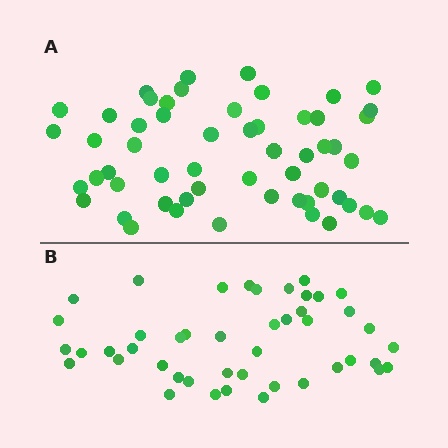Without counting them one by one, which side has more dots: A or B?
Region A (the top region) has more dots.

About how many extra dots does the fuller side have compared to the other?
Region A has roughly 10 or so more dots than region B.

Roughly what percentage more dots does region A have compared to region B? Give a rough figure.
About 20% more.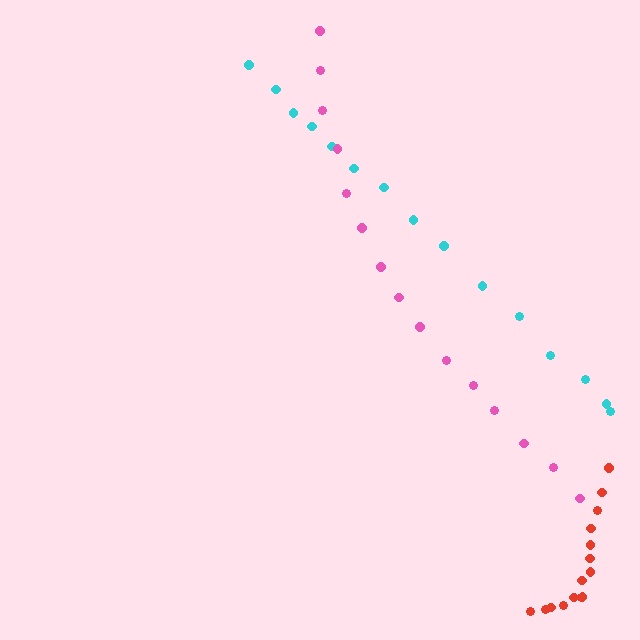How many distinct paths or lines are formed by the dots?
There are 3 distinct paths.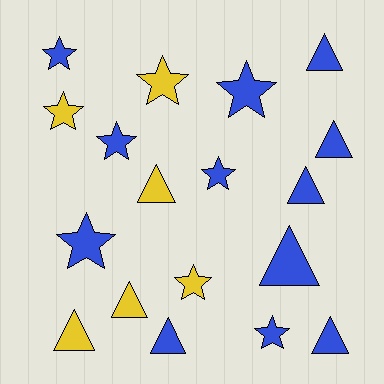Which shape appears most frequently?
Triangle, with 9 objects.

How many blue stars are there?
There are 6 blue stars.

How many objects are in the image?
There are 18 objects.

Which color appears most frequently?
Blue, with 12 objects.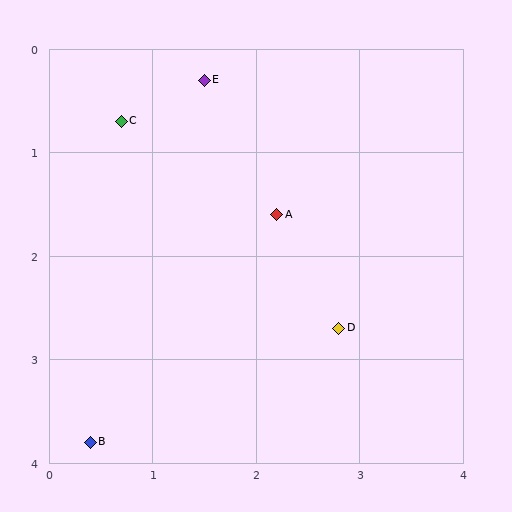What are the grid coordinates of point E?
Point E is at approximately (1.5, 0.3).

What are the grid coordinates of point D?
Point D is at approximately (2.8, 2.7).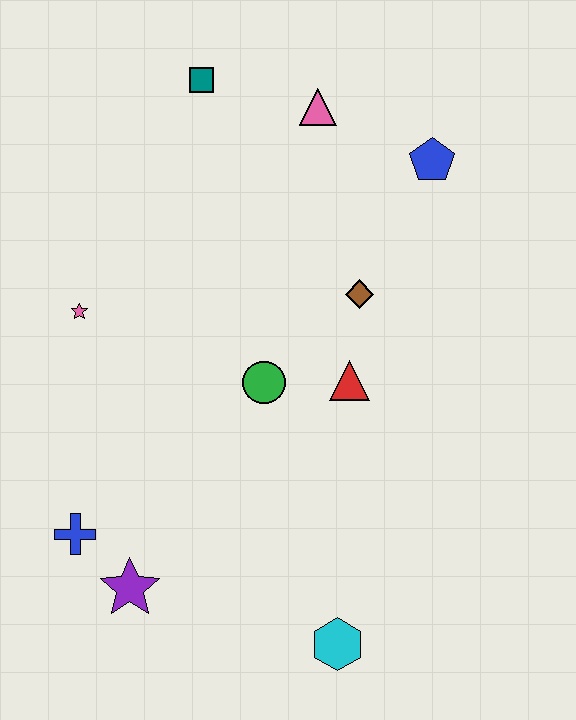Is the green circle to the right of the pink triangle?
No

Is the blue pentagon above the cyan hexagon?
Yes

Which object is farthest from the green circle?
The teal square is farthest from the green circle.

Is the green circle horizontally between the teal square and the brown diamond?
Yes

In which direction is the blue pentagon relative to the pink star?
The blue pentagon is to the right of the pink star.